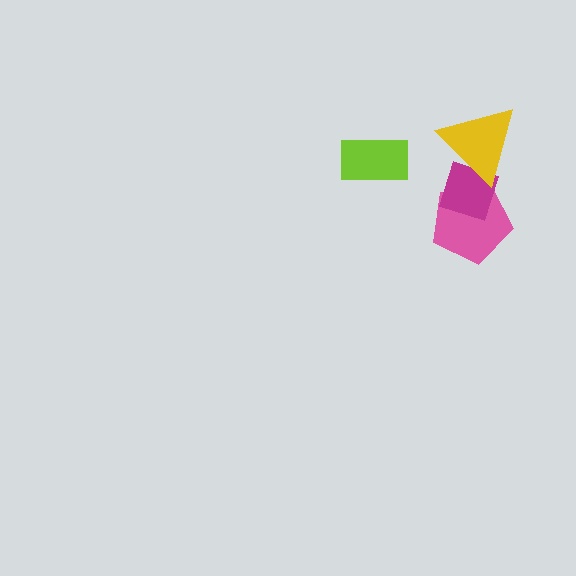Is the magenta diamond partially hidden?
Yes, it is partially covered by another shape.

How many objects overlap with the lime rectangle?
0 objects overlap with the lime rectangle.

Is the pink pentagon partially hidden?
Yes, it is partially covered by another shape.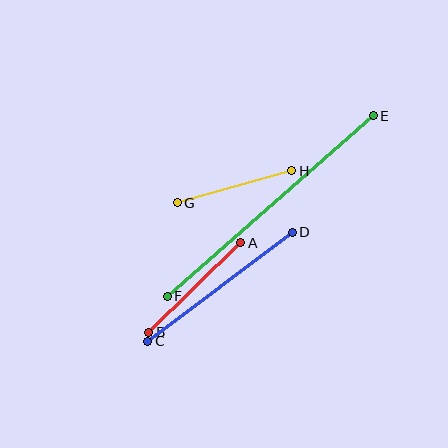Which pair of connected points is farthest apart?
Points E and F are farthest apart.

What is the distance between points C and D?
The distance is approximately 181 pixels.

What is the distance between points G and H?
The distance is approximately 119 pixels.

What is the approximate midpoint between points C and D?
The midpoint is at approximately (220, 287) pixels.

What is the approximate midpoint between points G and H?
The midpoint is at approximately (234, 187) pixels.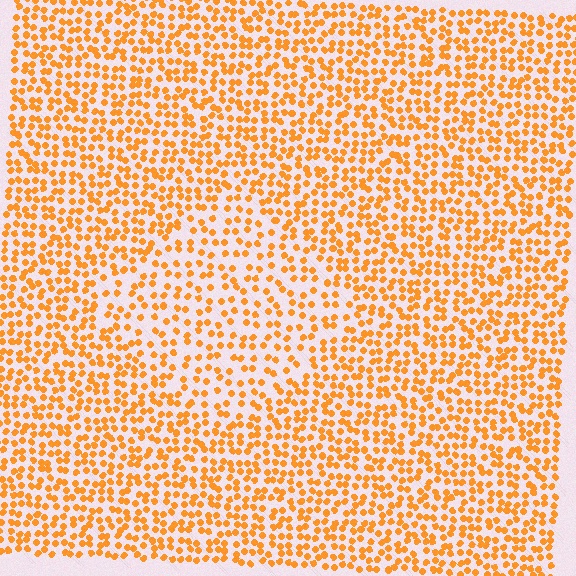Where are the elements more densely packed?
The elements are more densely packed outside the diamond boundary.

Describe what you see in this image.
The image contains small orange elements arranged at two different densities. A diamond-shaped region is visible where the elements are less densely packed than the surrounding area.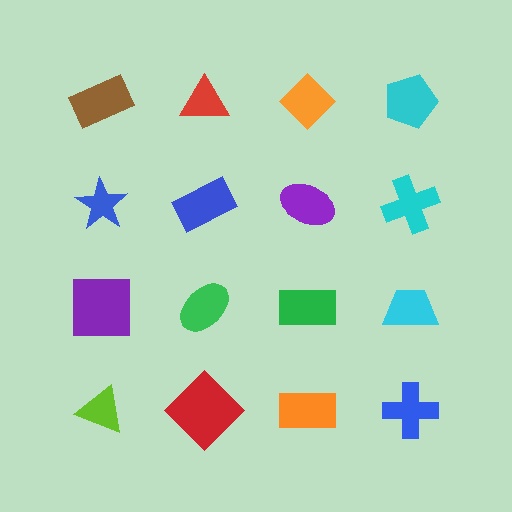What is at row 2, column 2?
A blue rectangle.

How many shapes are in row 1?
4 shapes.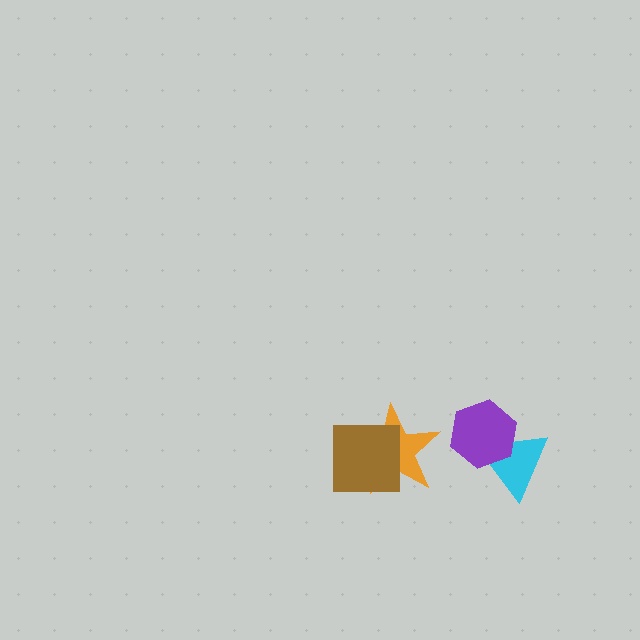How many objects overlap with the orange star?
1 object overlaps with the orange star.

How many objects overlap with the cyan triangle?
1 object overlaps with the cyan triangle.